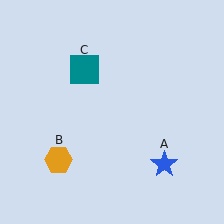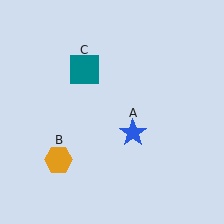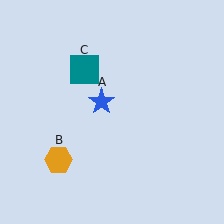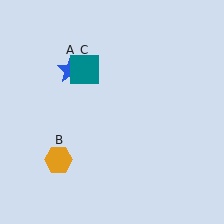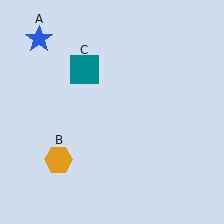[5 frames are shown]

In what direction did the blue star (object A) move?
The blue star (object A) moved up and to the left.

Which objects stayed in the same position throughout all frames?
Orange hexagon (object B) and teal square (object C) remained stationary.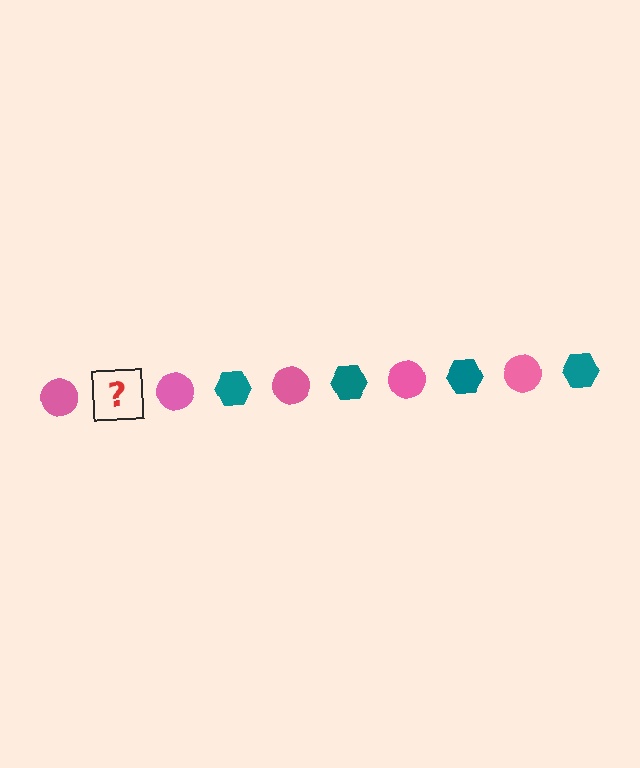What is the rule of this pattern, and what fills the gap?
The rule is that the pattern alternates between pink circle and teal hexagon. The gap should be filled with a teal hexagon.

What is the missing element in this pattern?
The missing element is a teal hexagon.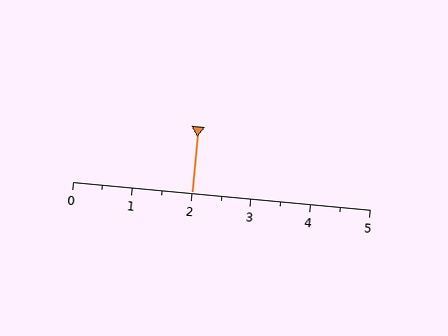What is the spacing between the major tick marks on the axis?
The major ticks are spaced 1 apart.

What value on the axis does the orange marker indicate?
The marker indicates approximately 2.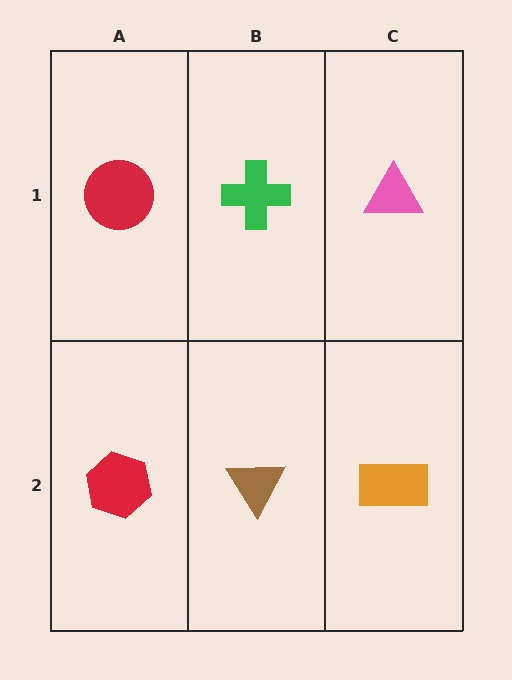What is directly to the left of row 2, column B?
A red hexagon.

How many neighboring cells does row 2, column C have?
2.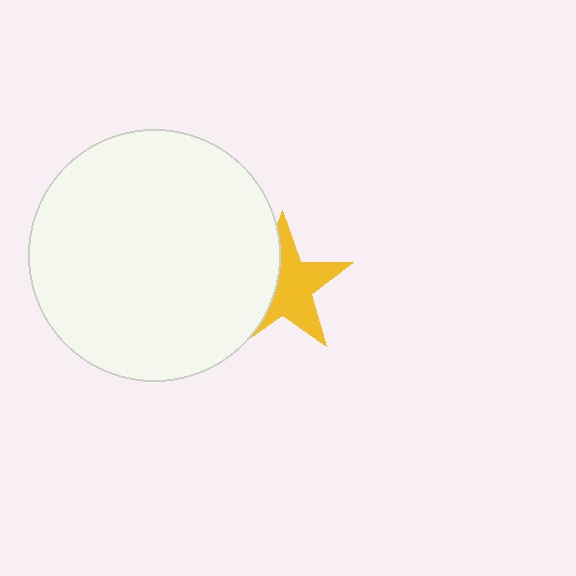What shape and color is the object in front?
The object in front is a white circle.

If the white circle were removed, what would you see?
You would see the complete yellow star.